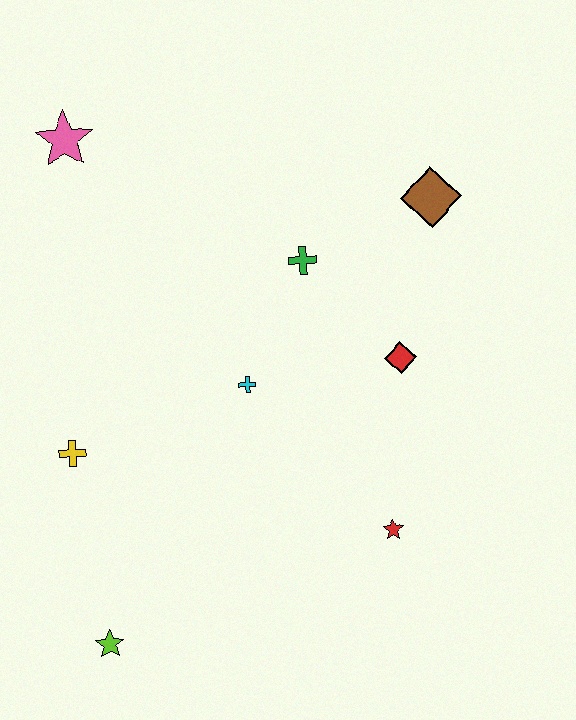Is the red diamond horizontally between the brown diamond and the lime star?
Yes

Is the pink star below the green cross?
No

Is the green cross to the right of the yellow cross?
Yes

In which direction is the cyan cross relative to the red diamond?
The cyan cross is to the left of the red diamond.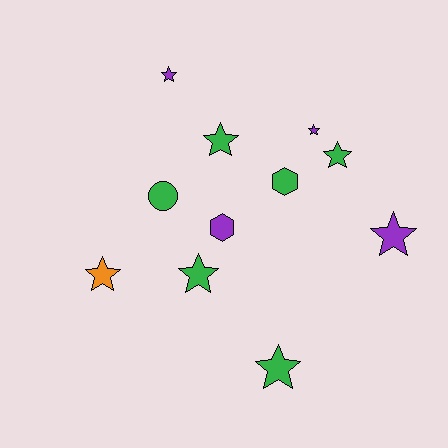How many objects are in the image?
There are 11 objects.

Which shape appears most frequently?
Star, with 8 objects.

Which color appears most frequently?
Green, with 6 objects.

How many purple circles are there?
There are no purple circles.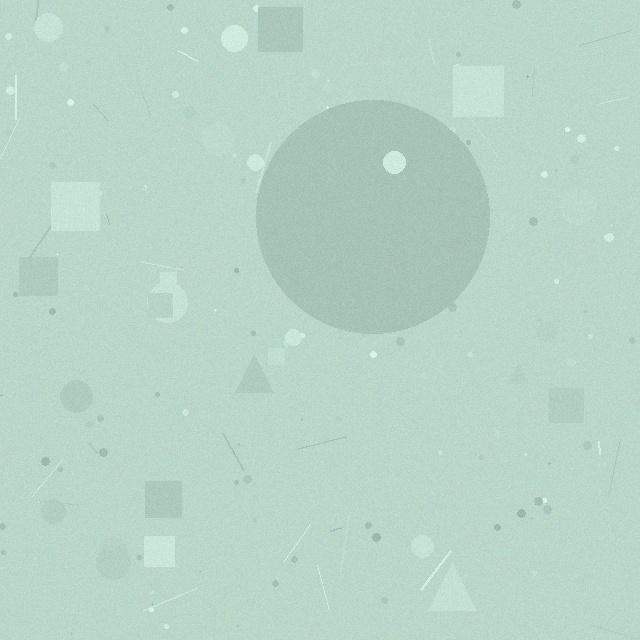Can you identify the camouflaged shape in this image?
The camouflaged shape is a circle.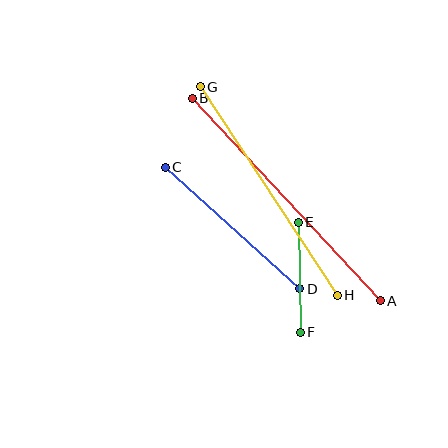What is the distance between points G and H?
The distance is approximately 249 pixels.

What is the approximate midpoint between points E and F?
The midpoint is at approximately (299, 277) pixels.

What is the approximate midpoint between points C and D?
The midpoint is at approximately (232, 228) pixels.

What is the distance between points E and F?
The distance is approximately 110 pixels.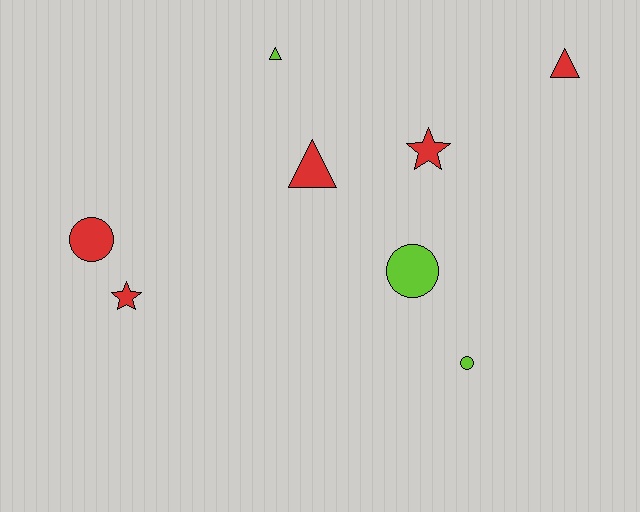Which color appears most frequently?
Red, with 5 objects.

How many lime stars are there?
There are no lime stars.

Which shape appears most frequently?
Triangle, with 3 objects.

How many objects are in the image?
There are 8 objects.